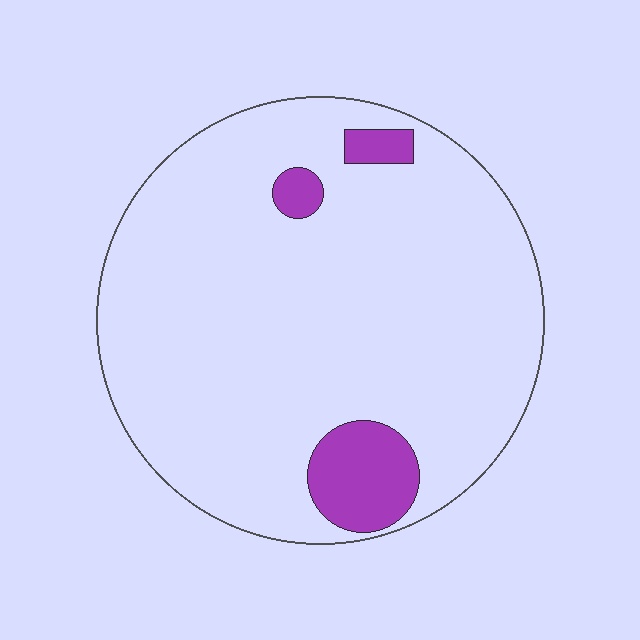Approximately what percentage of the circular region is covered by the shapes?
Approximately 10%.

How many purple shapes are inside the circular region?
3.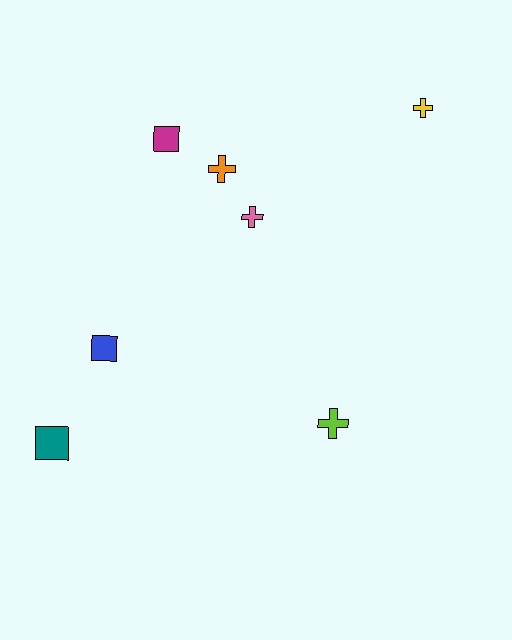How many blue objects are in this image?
There is 1 blue object.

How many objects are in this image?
There are 7 objects.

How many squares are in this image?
There are 3 squares.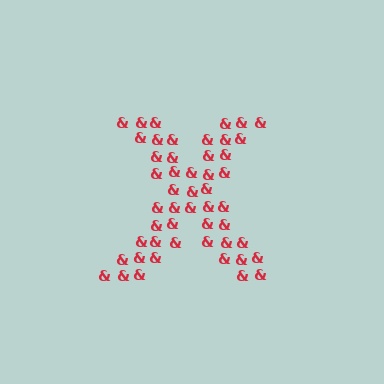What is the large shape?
The large shape is the letter X.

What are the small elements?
The small elements are ampersands.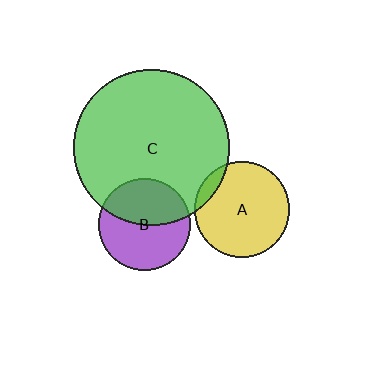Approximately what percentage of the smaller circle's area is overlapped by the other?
Approximately 10%.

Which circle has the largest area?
Circle C (green).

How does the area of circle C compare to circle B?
Approximately 2.8 times.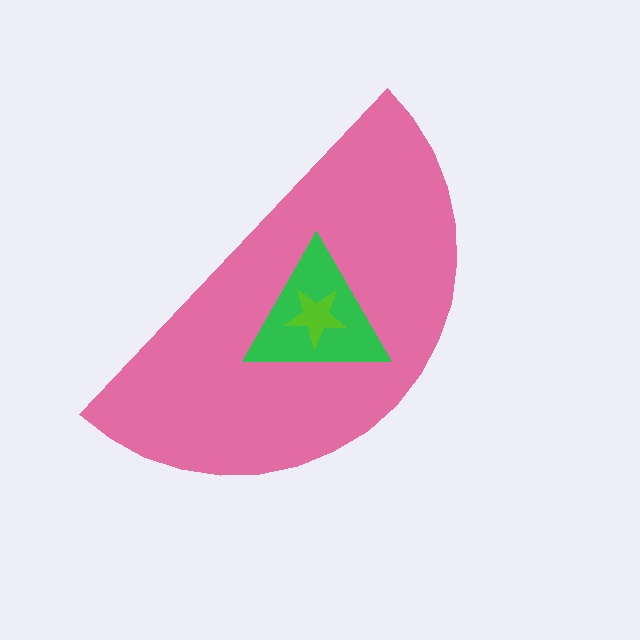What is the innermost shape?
The lime star.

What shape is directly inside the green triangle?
The lime star.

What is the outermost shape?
The pink semicircle.